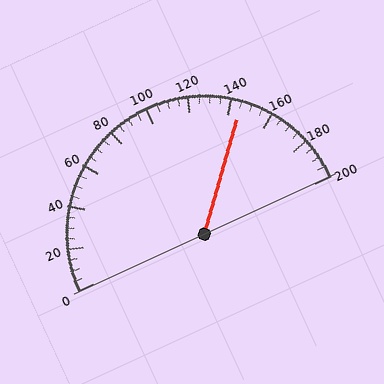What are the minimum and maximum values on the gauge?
The gauge ranges from 0 to 200.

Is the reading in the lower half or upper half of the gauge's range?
The reading is in the upper half of the range (0 to 200).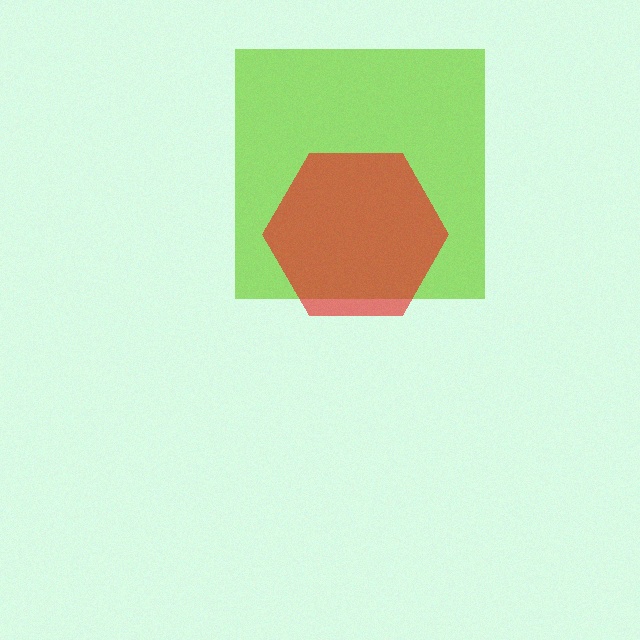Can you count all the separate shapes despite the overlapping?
Yes, there are 2 separate shapes.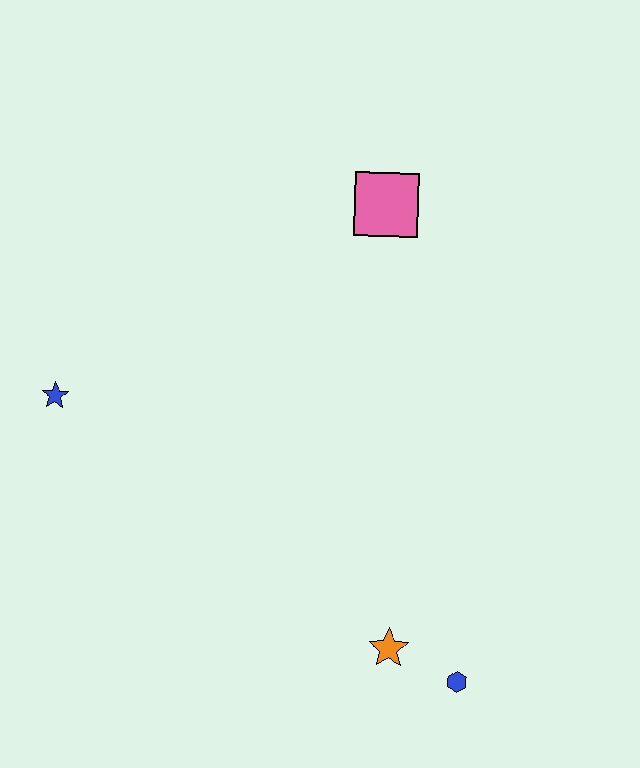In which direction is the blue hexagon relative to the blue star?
The blue hexagon is to the right of the blue star.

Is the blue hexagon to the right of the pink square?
Yes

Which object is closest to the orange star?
The blue hexagon is closest to the orange star.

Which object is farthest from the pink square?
The blue hexagon is farthest from the pink square.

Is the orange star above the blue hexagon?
Yes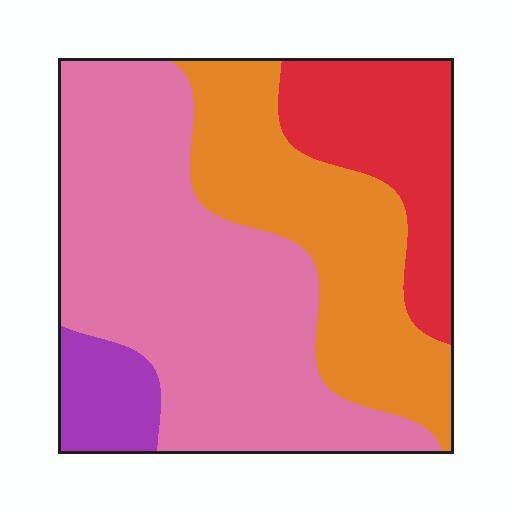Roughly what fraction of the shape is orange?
Orange takes up about one quarter (1/4) of the shape.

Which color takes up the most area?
Pink, at roughly 50%.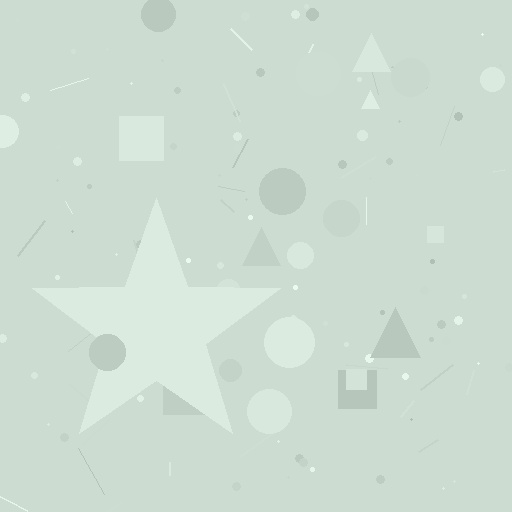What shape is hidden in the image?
A star is hidden in the image.